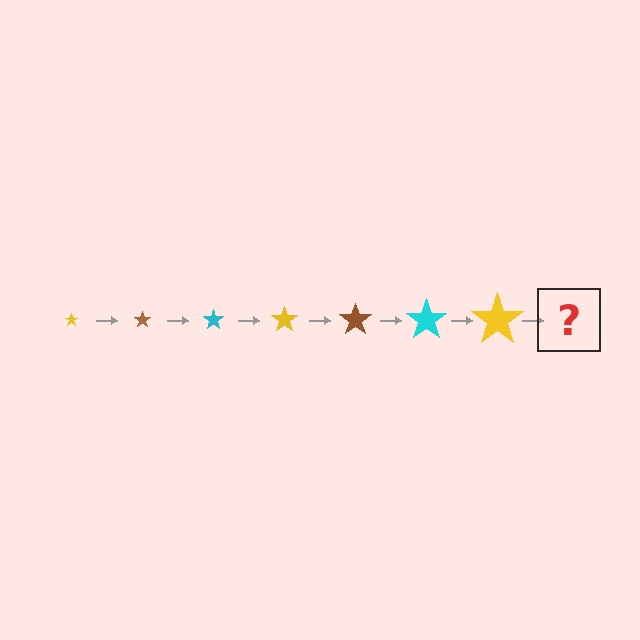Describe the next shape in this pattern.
It should be a brown star, larger than the previous one.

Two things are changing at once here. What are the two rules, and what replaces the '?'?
The two rules are that the star grows larger each step and the color cycles through yellow, brown, and cyan. The '?' should be a brown star, larger than the previous one.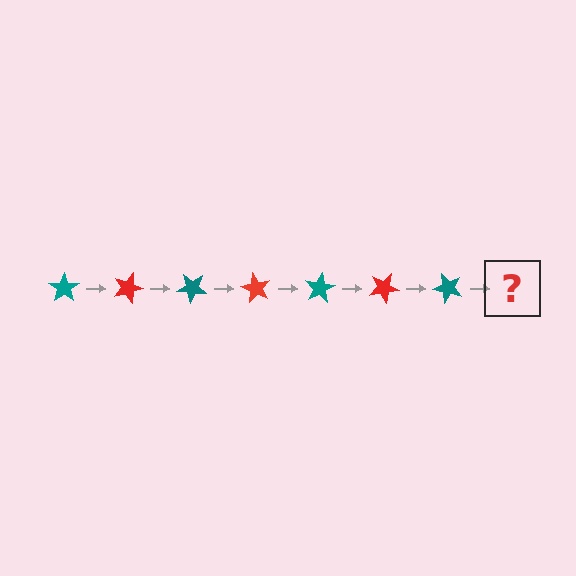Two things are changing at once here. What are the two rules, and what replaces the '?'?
The two rules are that it rotates 20 degrees each step and the color cycles through teal and red. The '?' should be a red star, rotated 140 degrees from the start.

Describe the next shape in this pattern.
It should be a red star, rotated 140 degrees from the start.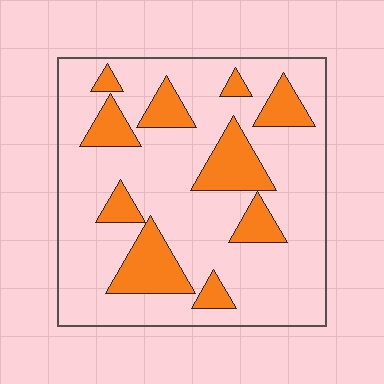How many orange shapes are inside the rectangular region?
10.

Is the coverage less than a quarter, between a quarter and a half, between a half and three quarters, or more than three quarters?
Less than a quarter.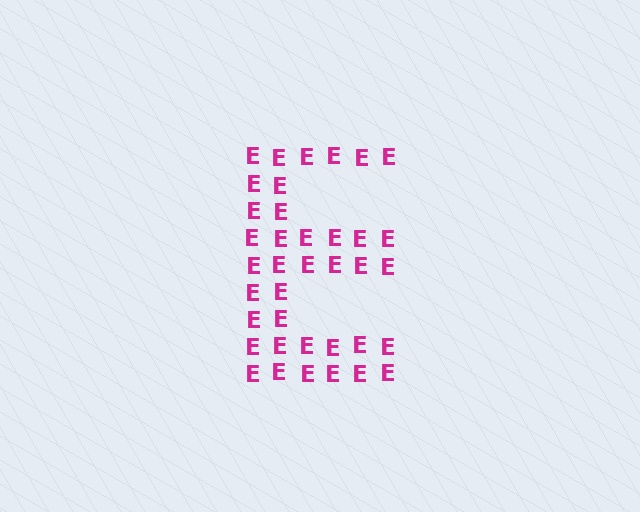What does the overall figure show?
The overall figure shows the letter E.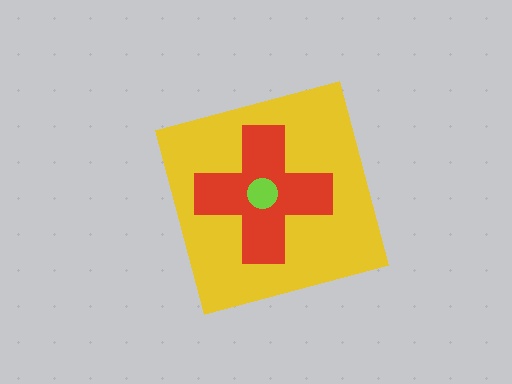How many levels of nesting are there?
3.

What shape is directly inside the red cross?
The lime circle.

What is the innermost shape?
The lime circle.